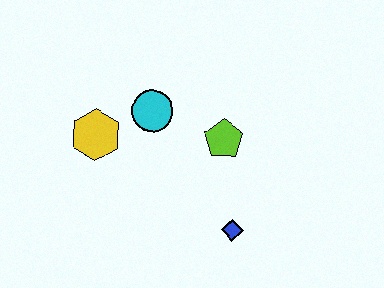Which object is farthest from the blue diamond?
The yellow hexagon is farthest from the blue diamond.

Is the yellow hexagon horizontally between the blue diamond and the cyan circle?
No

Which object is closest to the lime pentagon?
The cyan circle is closest to the lime pentagon.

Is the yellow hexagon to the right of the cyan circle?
No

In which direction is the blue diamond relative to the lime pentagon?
The blue diamond is below the lime pentagon.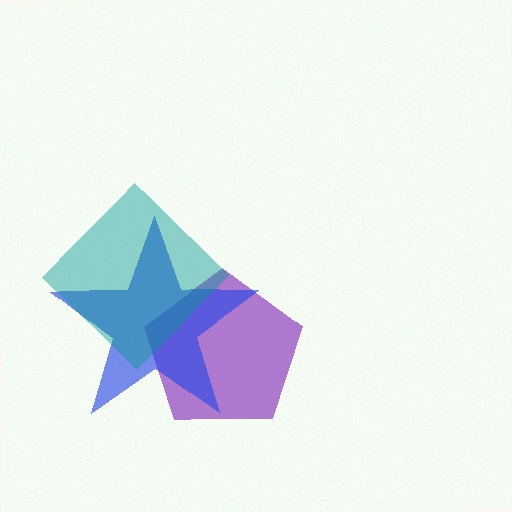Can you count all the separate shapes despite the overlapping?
Yes, there are 3 separate shapes.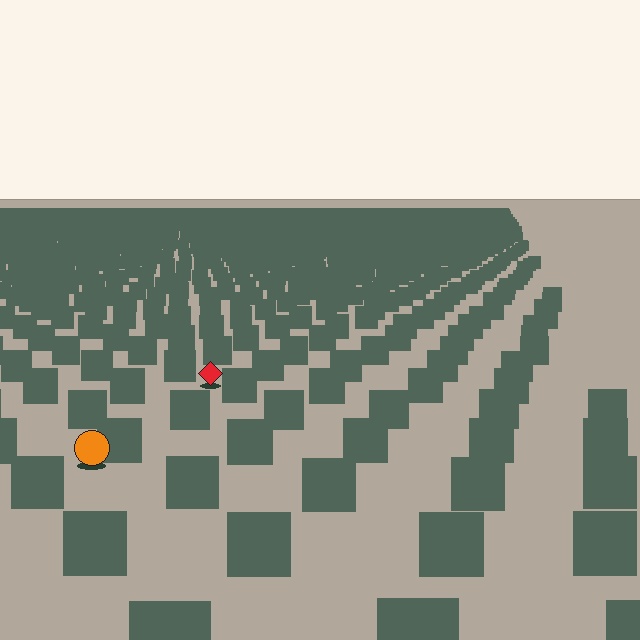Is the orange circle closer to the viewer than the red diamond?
Yes. The orange circle is closer — you can tell from the texture gradient: the ground texture is coarser near it.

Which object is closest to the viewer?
The orange circle is closest. The texture marks near it are larger and more spread out.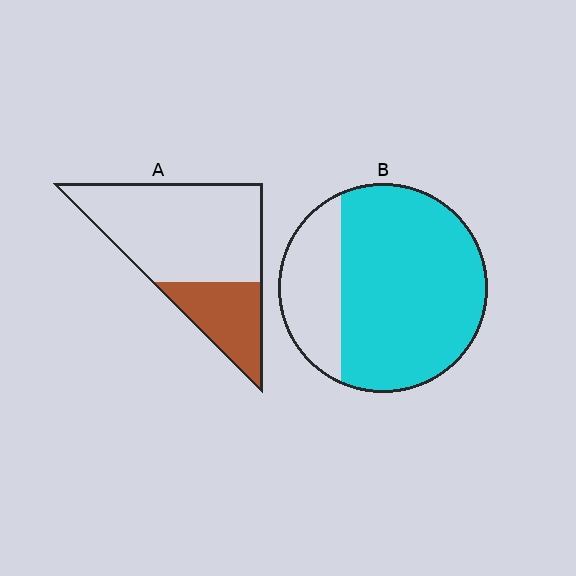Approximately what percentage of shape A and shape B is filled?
A is approximately 30% and B is approximately 75%.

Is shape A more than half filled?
No.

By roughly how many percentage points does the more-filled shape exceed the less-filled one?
By roughly 45 percentage points (B over A).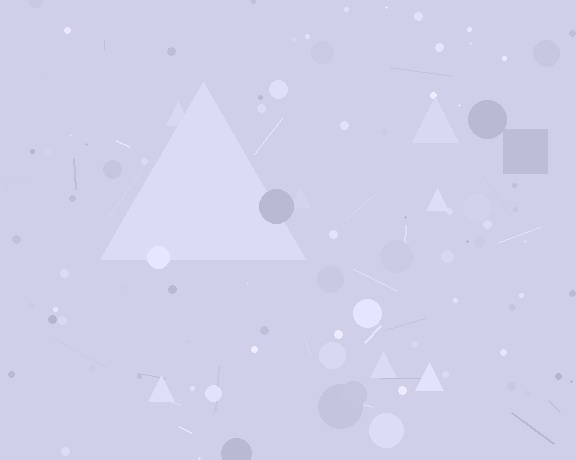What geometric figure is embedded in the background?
A triangle is embedded in the background.